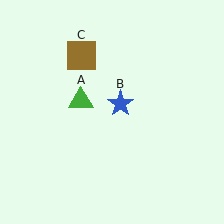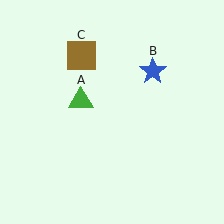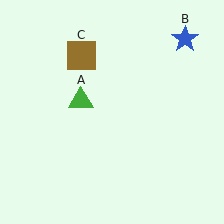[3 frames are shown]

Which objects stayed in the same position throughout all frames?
Green triangle (object A) and brown square (object C) remained stationary.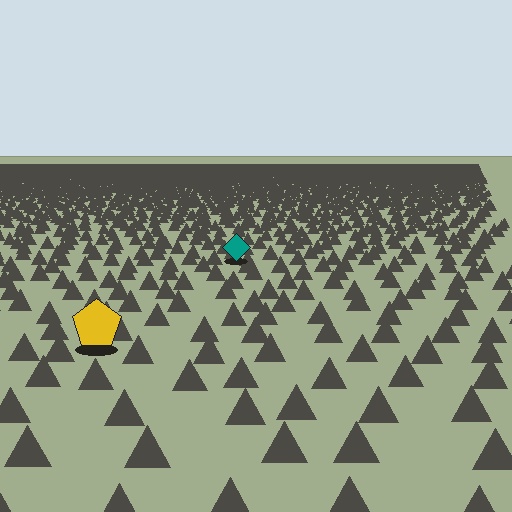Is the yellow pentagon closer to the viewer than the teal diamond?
Yes. The yellow pentagon is closer — you can tell from the texture gradient: the ground texture is coarser near it.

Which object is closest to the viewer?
The yellow pentagon is closest. The texture marks near it are larger and more spread out.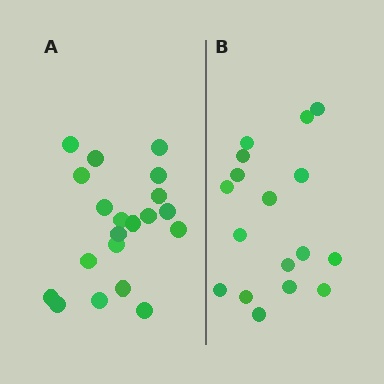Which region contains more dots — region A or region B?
Region A (the left region) has more dots.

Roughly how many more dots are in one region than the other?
Region A has just a few more — roughly 2 or 3 more dots than region B.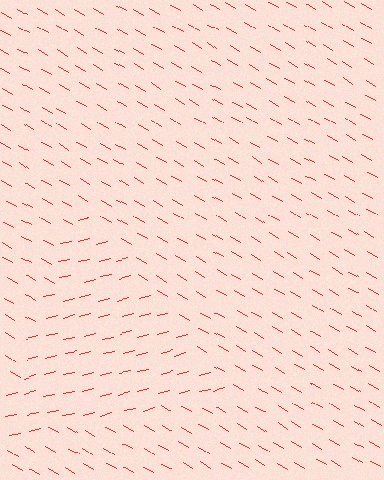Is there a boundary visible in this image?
Yes, there is a texture boundary formed by a change in line orientation.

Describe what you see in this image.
The image is filled with small red line segments. A triangle region in the image has lines oriented differently from the surrounding lines, creating a visible texture boundary.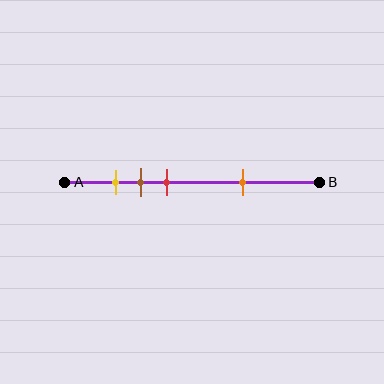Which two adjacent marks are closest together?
The yellow and brown marks are the closest adjacent pair.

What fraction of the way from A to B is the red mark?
The red mark is approximately 40% (0.4) of the way from A to B.